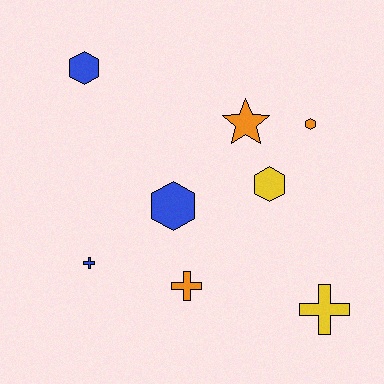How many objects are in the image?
There are 8 objects.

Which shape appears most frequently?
Hexagon, with 4 objects.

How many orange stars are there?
There is 1 orange star.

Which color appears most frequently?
Orange, with 3 objects.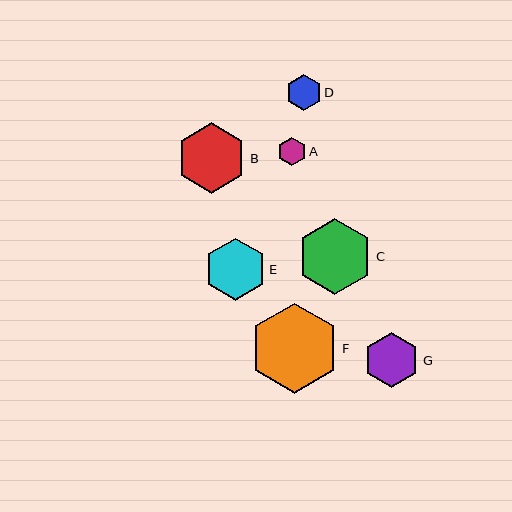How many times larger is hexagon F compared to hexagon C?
Hexagon F is approximately 1.2 times the size of hexagon C.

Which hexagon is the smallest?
Hexagon A is the smallest with a size of approximately 29 pixels.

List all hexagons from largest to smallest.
From largest to smallest: F, C, B, E, G, D, A.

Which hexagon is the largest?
Hexagon F is the largest with a size of approximately 90 pixels.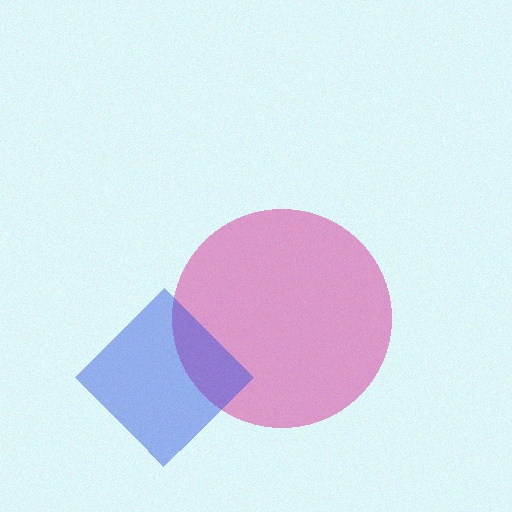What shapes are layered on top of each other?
The layered shapes are: a magenta circle, a blue diamond.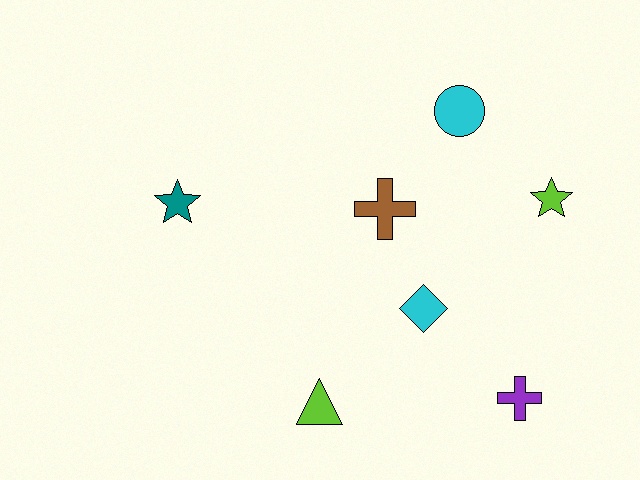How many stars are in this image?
There are 2 stars.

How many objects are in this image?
There are 7 objects.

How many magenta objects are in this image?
There are no magenta objects.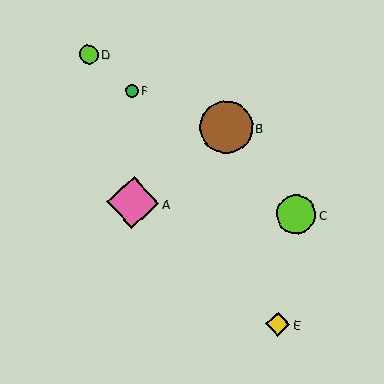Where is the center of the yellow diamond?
The center of the yellow diamond is at (278, 324).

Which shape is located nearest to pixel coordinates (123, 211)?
The pink diamond (labeled A) at (133, 203) is nearest to that location.